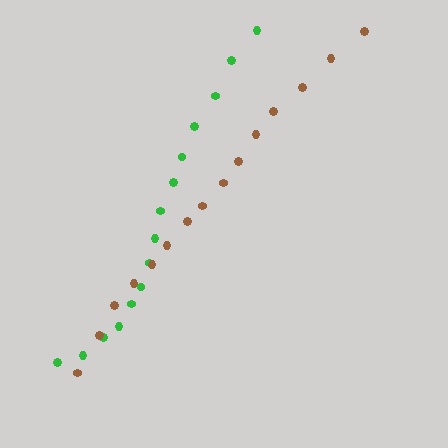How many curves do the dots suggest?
There are 2 distinct paths.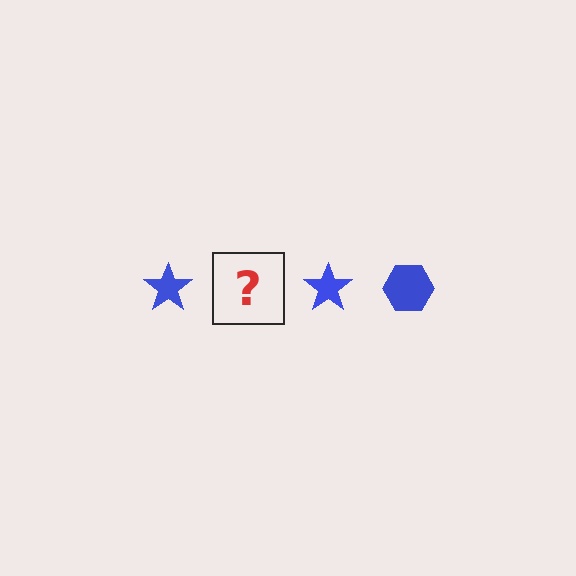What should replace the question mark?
The question mark should be replaced with a blue hexagon.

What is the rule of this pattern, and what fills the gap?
The rule is that the pattern cycles through star, hexagon shapes in blue. The gap should be filled with a blue hexagon.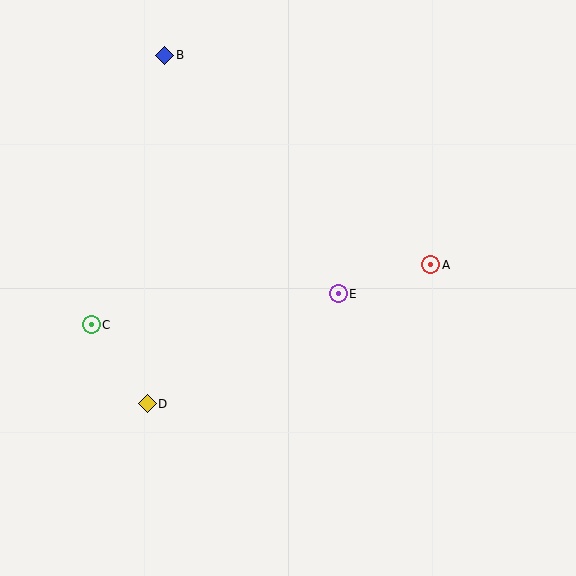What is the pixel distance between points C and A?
The distance between C and A is 345 pixels.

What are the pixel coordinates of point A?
Point A is at (431, 265).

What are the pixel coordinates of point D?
Point D is at (147, 404).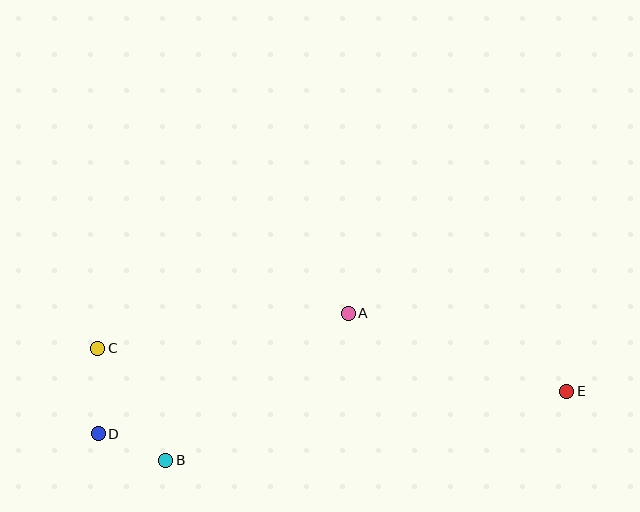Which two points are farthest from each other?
Points C and E are farthest from each other.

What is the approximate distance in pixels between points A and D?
The distance between A and D is approximately 277 pixels.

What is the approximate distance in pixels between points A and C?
The distance between A and C is approximately 253 pixels.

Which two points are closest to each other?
Points B and D are closest to each other.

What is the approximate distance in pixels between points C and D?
The distance between C and D is approximately 85 pixels.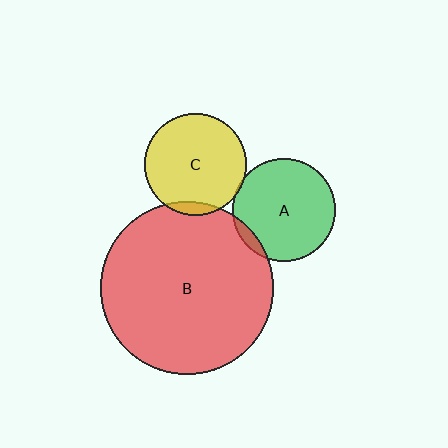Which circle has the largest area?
Circle B (red).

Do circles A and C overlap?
Yes.